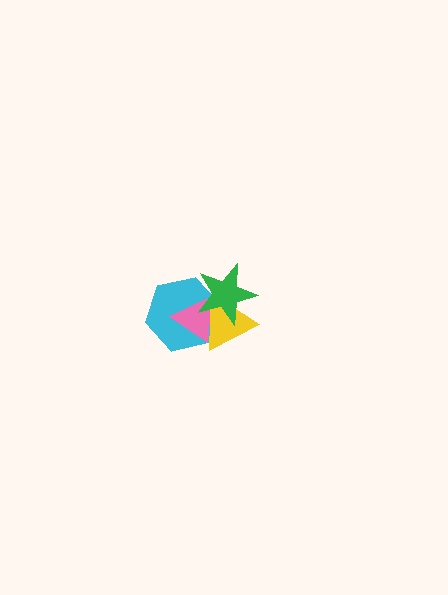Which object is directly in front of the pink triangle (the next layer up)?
The yellow triangle is directly in front of the pink triangle.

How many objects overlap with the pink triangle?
3 objects overlap with the pink triangle.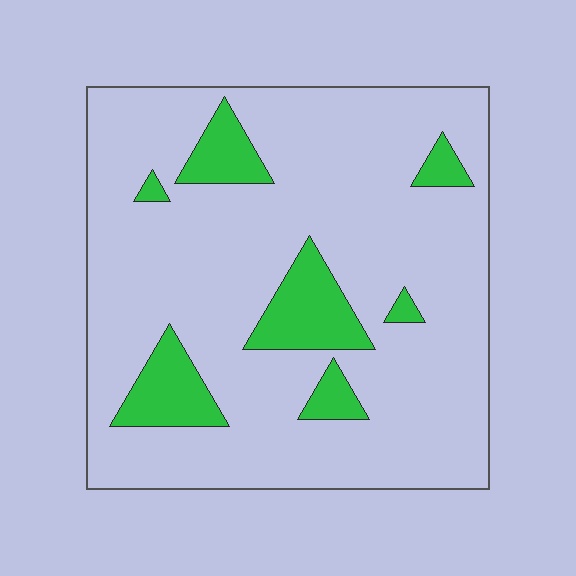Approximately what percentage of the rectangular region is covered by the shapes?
Approximately 15%.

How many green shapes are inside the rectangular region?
7.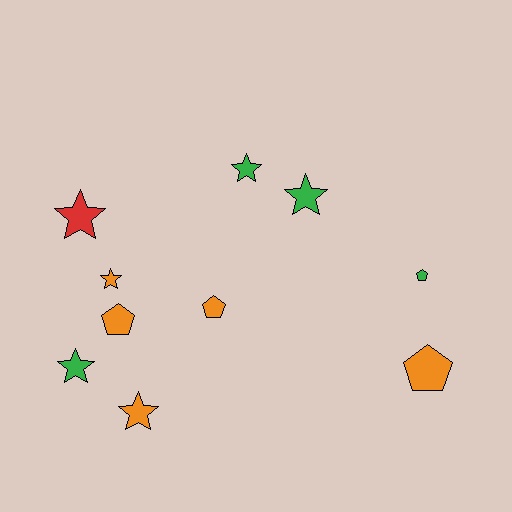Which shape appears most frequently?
Star, with 6 objects.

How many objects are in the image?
There are 10 objects.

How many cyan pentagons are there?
There are no cyan pentagons.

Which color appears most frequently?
Orange, with 5 objects.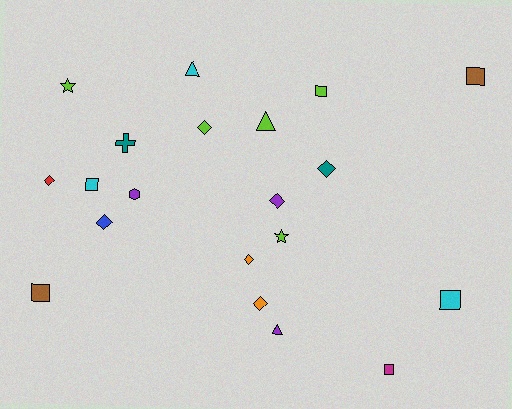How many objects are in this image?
There are 20 objects.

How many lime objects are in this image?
There are 5 lime objects.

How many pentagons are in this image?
There are no pentagons.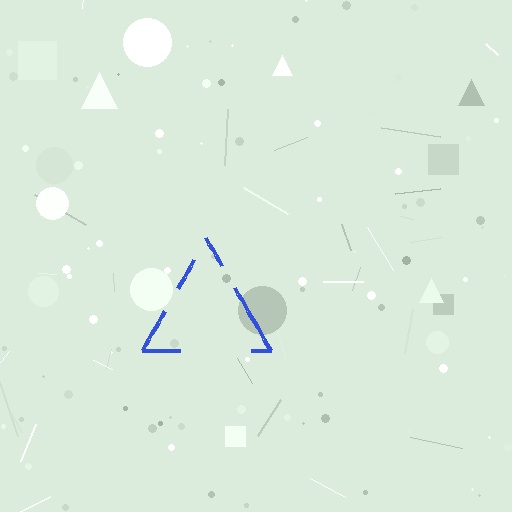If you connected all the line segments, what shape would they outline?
They would outline a triangle.